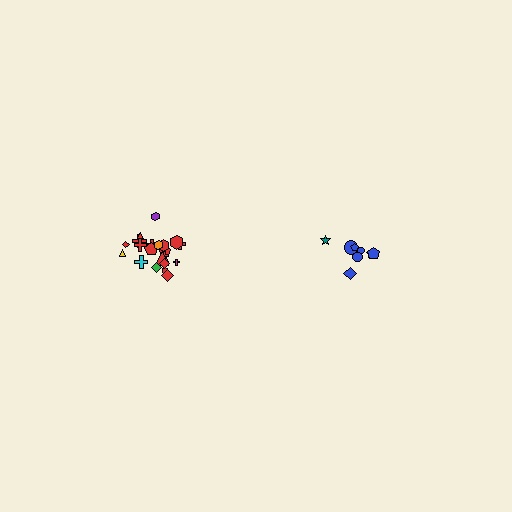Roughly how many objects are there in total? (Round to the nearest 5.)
Roughly 30 objects in total.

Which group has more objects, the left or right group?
The left group.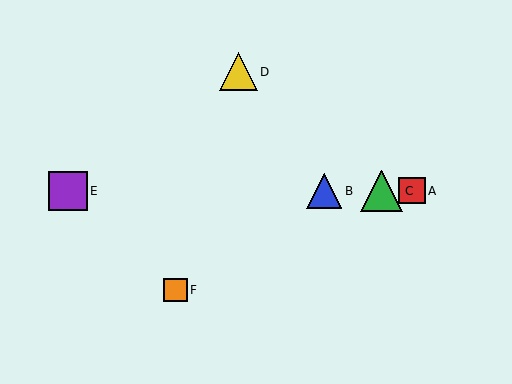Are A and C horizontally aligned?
Yes, both are at y≈191.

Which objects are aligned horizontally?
Objects A, B, C, E are aligned horizontally.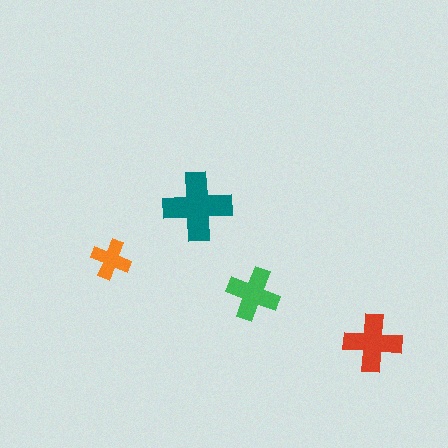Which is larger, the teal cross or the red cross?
The teal one.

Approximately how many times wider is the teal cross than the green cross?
About 1.5 times wider.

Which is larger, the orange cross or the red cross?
The red one.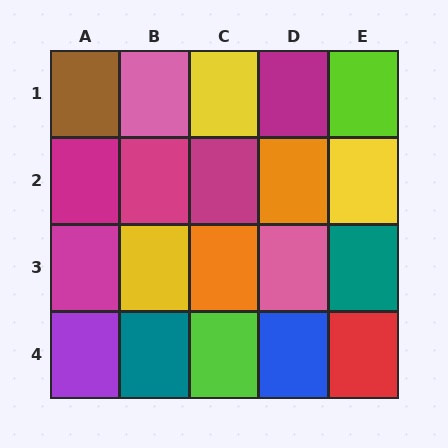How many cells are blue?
1 cell is blue.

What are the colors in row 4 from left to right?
Purple, teal, lime, blue, red.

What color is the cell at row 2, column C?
Magenta.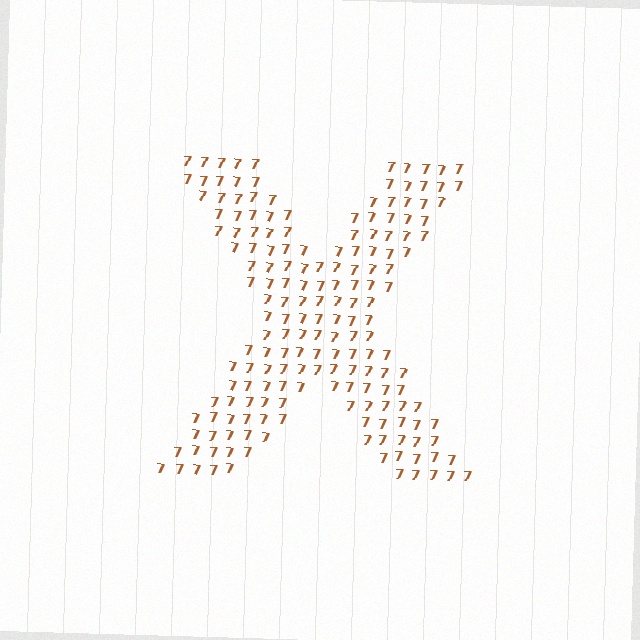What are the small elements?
The small elements are digit 7's.